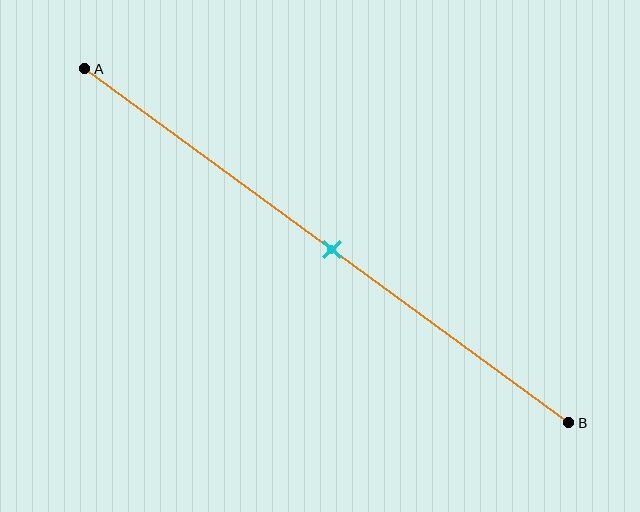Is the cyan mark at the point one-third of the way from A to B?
No, the mark is at about 50% from A, not at the 33% one-third point.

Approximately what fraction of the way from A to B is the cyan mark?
The cyan mark is approximately 50% of the way from A to B.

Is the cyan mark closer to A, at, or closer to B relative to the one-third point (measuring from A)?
The cyan mark is closer to point B than the one-third point of segment AB.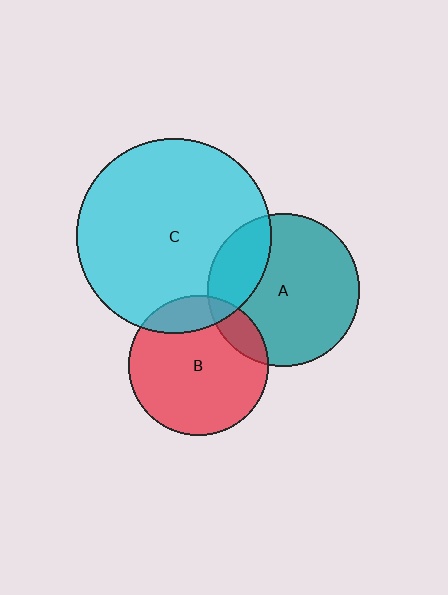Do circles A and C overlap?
Yes.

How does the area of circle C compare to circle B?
Approximately 2.0 times.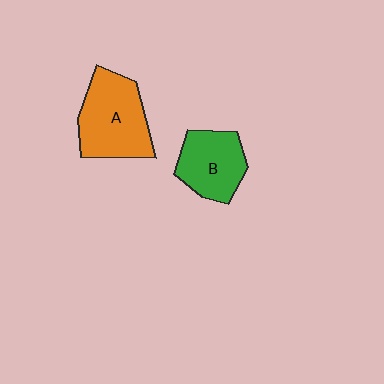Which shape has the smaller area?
Shape B (green).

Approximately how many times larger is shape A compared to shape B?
Approximately 1.3 times.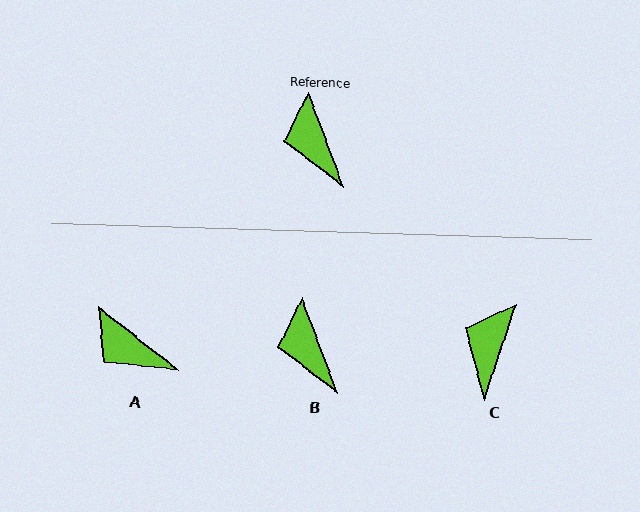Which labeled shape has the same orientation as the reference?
B.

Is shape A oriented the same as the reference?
No, it is off by about 31 degrees.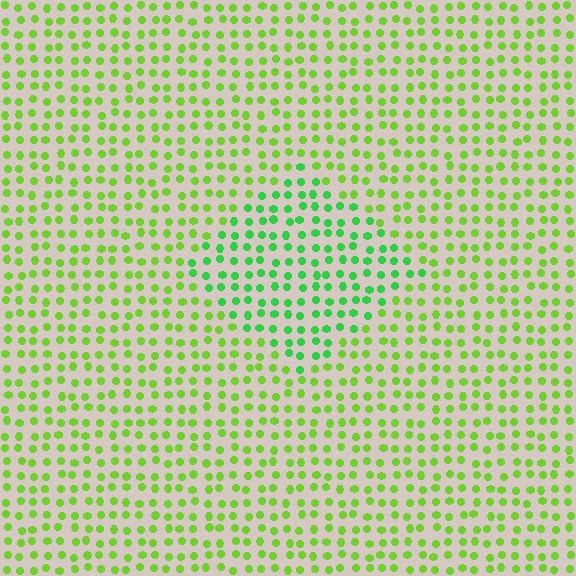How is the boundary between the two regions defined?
The boundary is defined purely by a slight shift in hue (about 33 degrees). Spacing, size, and orientation are identical on both sides.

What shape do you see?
I see a diamond.